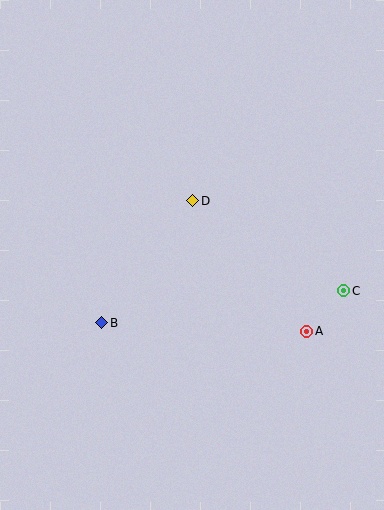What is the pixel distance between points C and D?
The distance between C and D is 176 pixels.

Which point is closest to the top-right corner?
Point D is closest to the top-right corner.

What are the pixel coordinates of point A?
Point A is at (307, 331).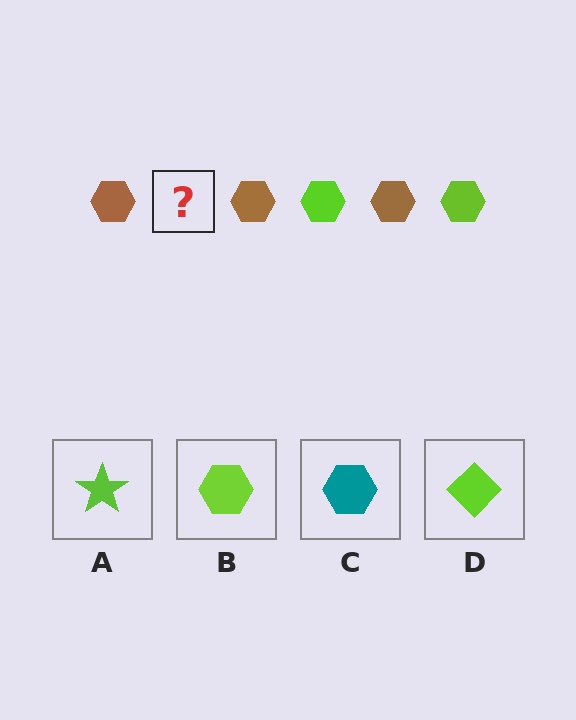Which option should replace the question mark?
Option B.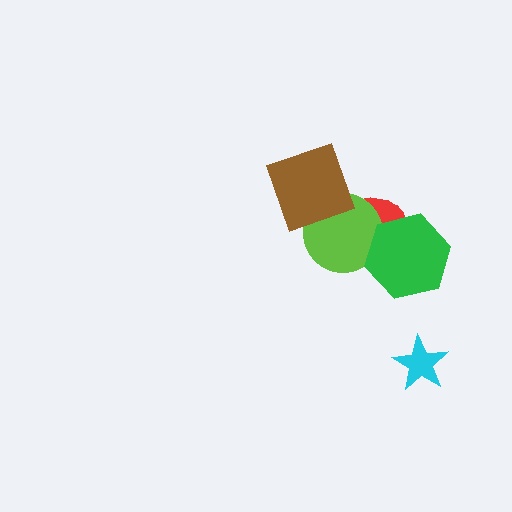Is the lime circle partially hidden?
Yes, it is partially covered by another shape.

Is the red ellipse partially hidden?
Yes, it is partially covered by another shape.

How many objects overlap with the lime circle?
3 objects overlap with the lime circle.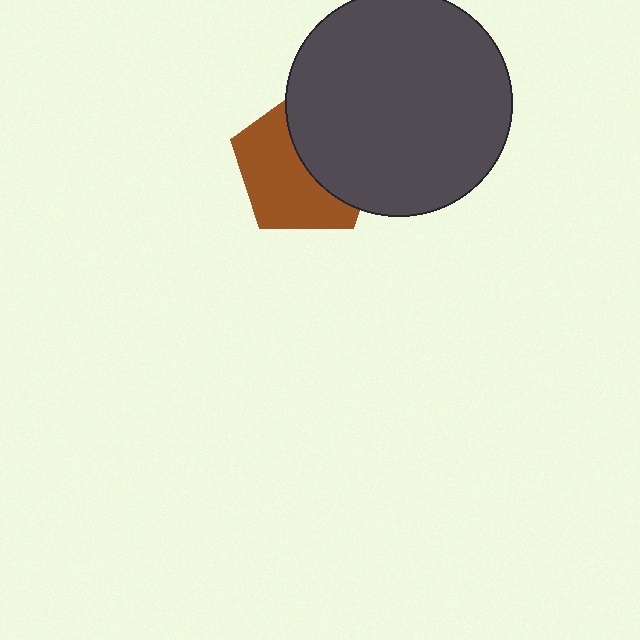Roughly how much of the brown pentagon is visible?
About half of it is visible (roughly 54%).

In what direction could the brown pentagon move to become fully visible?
The brown pentagon could move left. That would shift it out from behind the dark gray circle entirely.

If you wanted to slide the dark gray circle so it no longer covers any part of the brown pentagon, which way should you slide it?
Slide it right — that is the most direct way to separate the two shapes.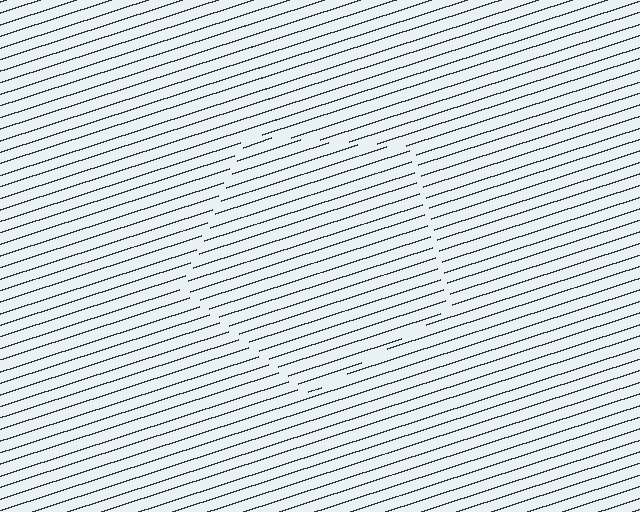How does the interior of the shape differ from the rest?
The interior of the shape contains the same grating, shifted by half a period — the contour is defined by the phase discontinuity where line-ends from the inner and outer gratings abut.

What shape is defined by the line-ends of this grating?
An illusory pentagon. The interior of the shape contains the same grating, shifted by half a period — the contour is defined by the phase discontinuity where line-ends from the inner and outer gratings abut.